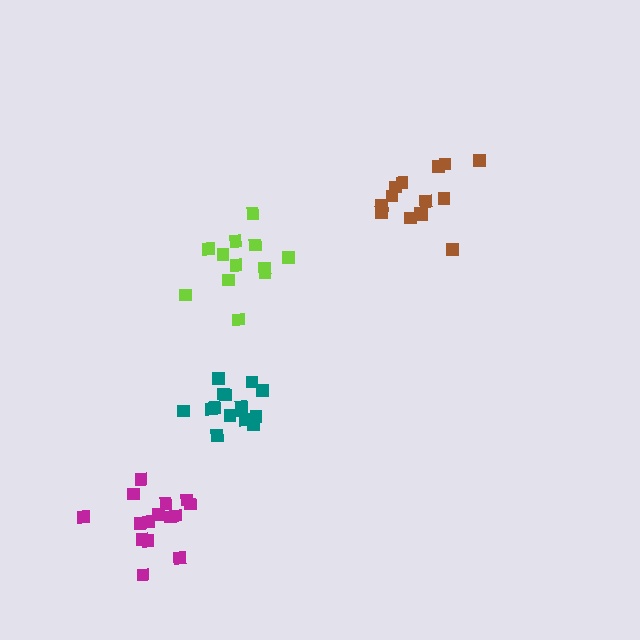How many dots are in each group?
Group 1: 12 dots, Group 2: 15 dots, Group 3: 14 dots, Group 4: 16 dots (57 total).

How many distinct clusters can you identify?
There are 4 distinct clusters.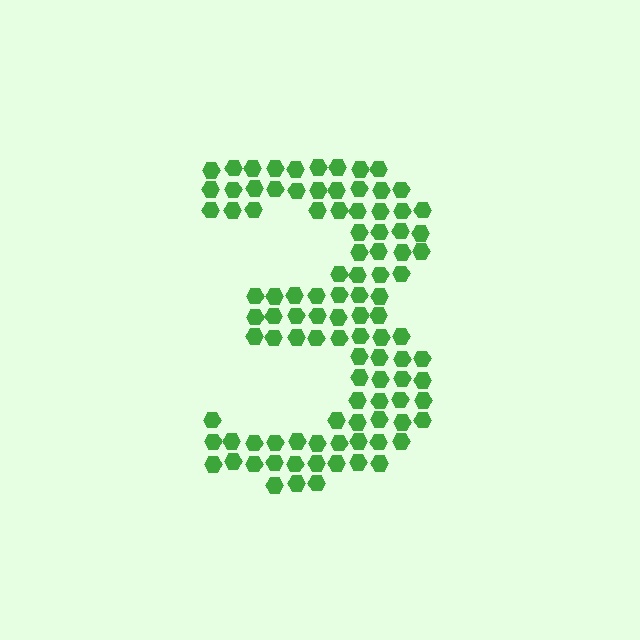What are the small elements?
The small elements are hexagons.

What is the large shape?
The large shape is the digit 3.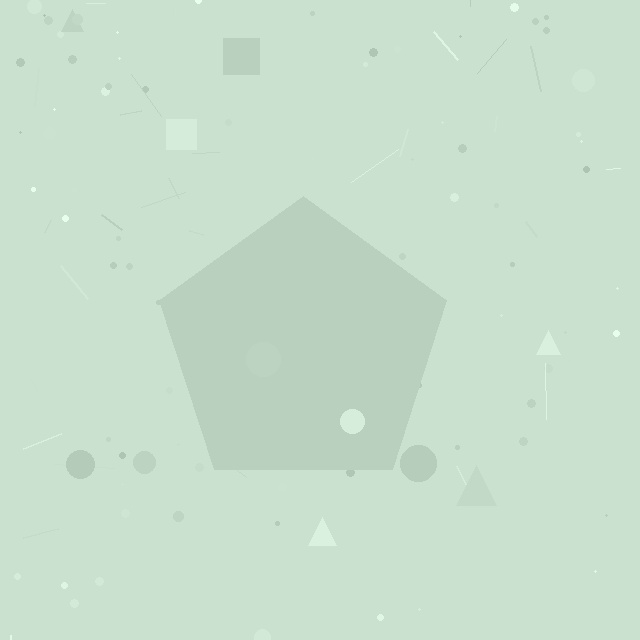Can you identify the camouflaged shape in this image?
The camouflaged shape is a pentagon.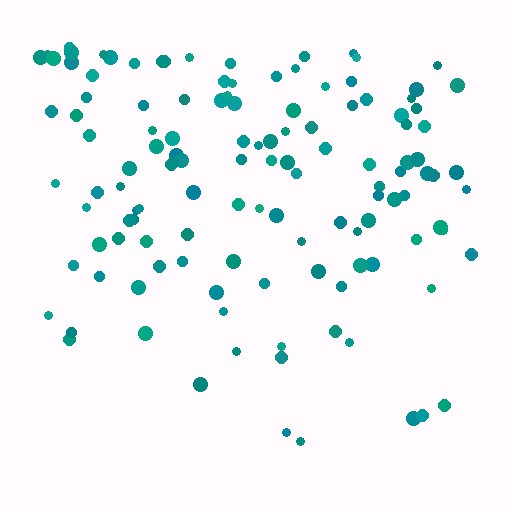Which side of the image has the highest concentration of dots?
The top.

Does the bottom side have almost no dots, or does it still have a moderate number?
Still a moderate number, just noticeably fewer than the top.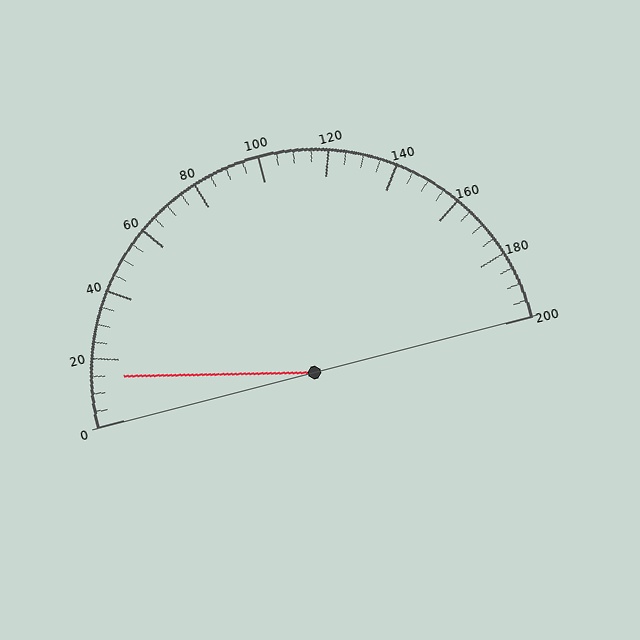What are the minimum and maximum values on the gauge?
The gauge ranges from 0 to 200.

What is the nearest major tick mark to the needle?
The nearest major tick mark is 20.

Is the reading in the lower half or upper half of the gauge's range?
The reading is in the lower half of the range (0 to 200).